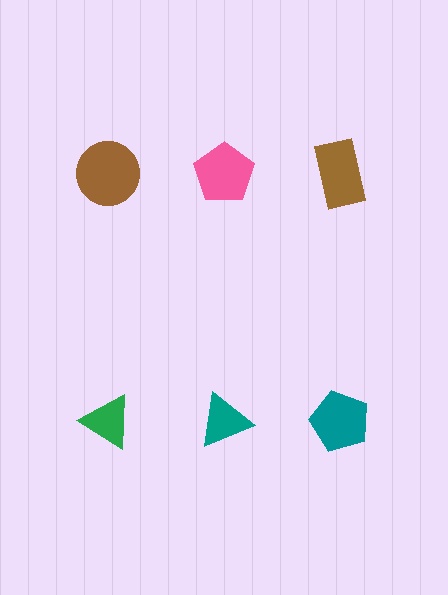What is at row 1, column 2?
A pink pentagon.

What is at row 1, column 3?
A brown rectangle.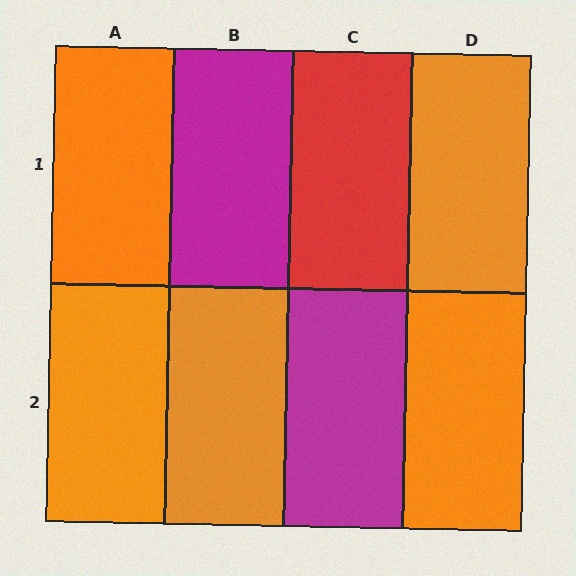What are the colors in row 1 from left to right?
Orange, magenta, red, orange.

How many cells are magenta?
2 cells are magenta.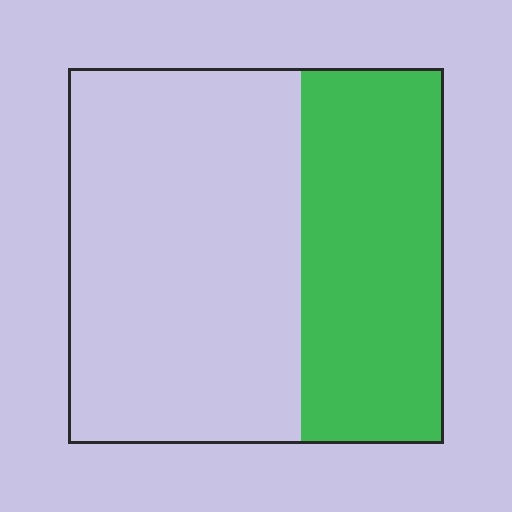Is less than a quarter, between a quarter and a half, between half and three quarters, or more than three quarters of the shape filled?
Between a quarter and a half.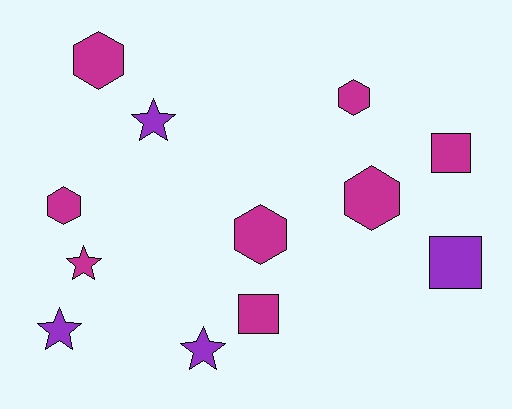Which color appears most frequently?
Magenta, with 8 objects.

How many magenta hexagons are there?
There are 5 magenta hexagons.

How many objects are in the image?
There are 12 objects.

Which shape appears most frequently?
Hexagon, with 5 objects.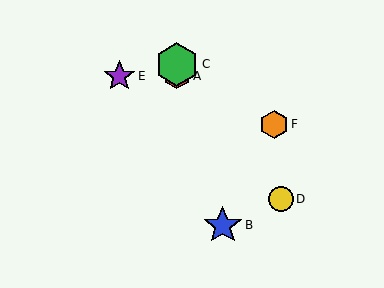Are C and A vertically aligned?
Yes, both are at x≈177.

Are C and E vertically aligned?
No, C is at x≈177 and E is at x≈119.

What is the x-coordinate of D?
Object D is at x≈281.